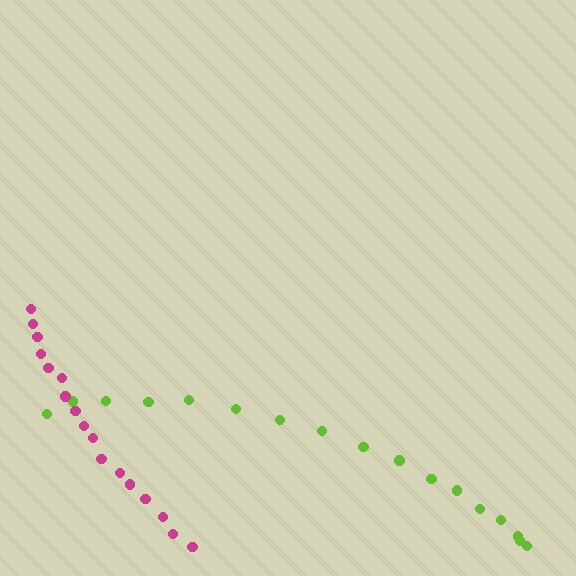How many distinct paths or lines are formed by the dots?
There are 2 distinct paths.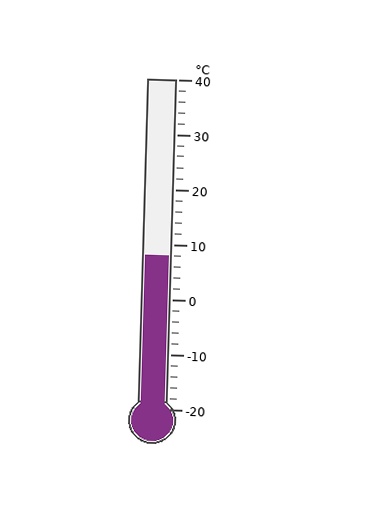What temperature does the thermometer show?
The thermometer shows approximately 8°C.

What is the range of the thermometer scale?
The thermometer scale ranges from -20°C to 40°C.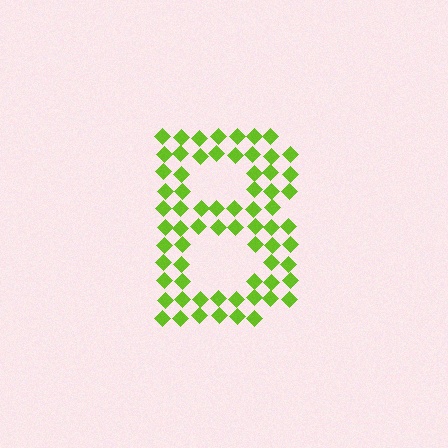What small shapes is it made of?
It is made of small diamonds.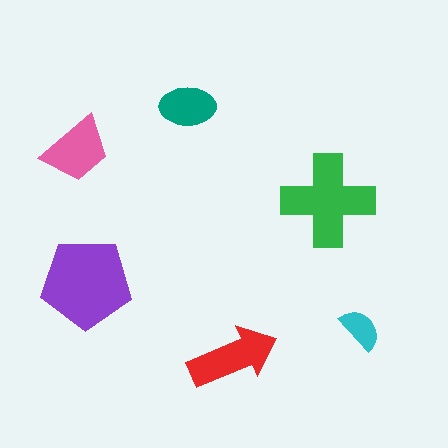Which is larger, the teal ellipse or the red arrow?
The red arrow.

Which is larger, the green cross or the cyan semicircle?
The green cross.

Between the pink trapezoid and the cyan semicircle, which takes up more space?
The pink trapezoid.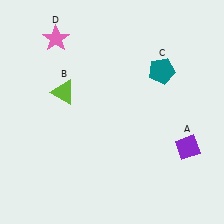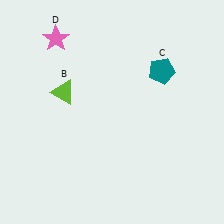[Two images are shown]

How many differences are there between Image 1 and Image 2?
There is 1 difference between the two images.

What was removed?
The purple diamond (A) was removed in Image 2.